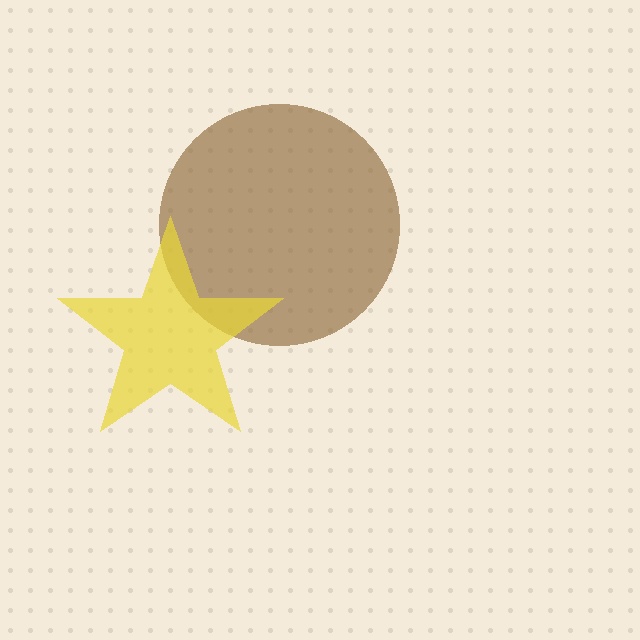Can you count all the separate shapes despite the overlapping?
Yes, there are 2 separate shapes.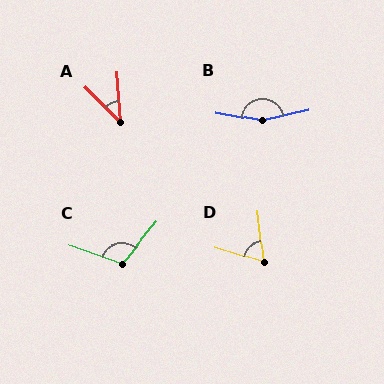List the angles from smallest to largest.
A (41°), D (66°), C (111°), B (157°).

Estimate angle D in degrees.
Approximately 66 degrees.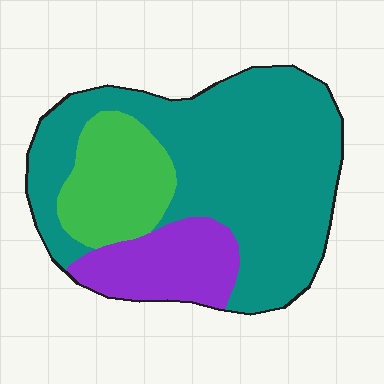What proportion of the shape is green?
Green takes up about one fifth (1/5) of the shape.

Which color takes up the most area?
Teal, at roughly 65%.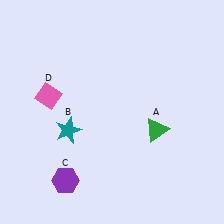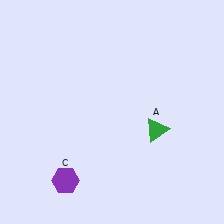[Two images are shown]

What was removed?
The teal star (B), the pink diamond (D) were removed in Image 2.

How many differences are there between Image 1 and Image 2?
There are 2 differences between the two images.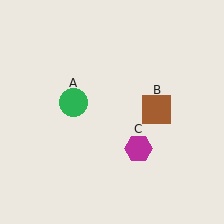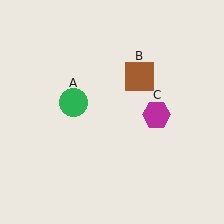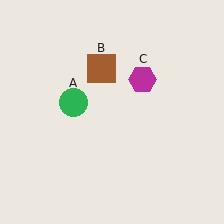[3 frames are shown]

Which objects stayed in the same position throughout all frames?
Green circle (object A) remained stationary.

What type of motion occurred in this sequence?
The brown square (object B), magenta hexagon (object C) rotated counterclockwise around the center of the scene.